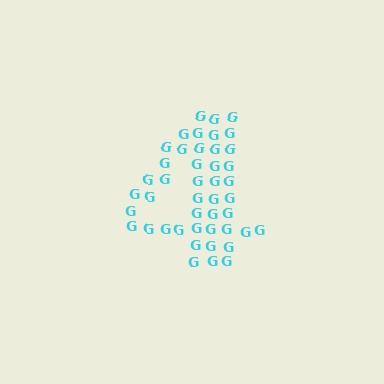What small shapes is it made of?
It is made of small letter G's.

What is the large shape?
The large shape is the digit 4.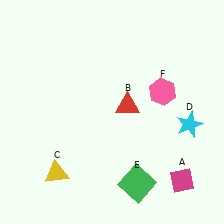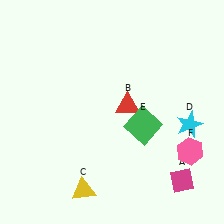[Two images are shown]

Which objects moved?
The objects that moved are: the yellow triangle (C), the green square (E), the pink hexagon (F).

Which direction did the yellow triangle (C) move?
The yellow triangle (C) moved right.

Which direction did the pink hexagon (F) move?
The pink hexagon (F) moved down.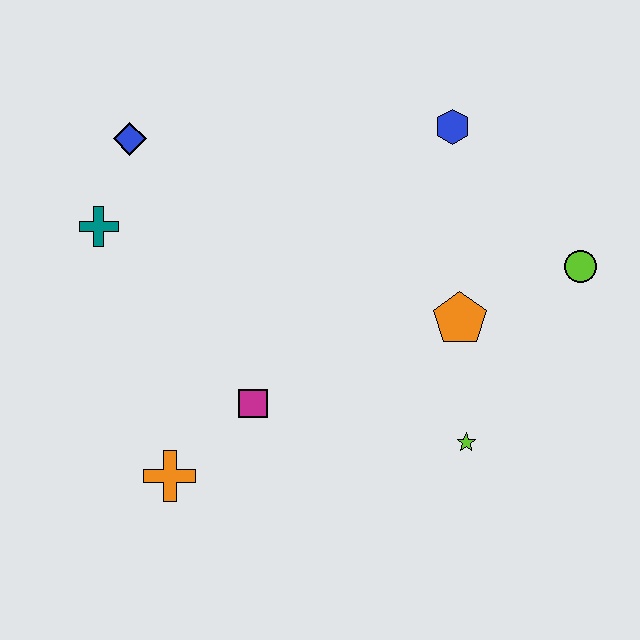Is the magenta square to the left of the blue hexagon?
Yes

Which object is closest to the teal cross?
The blue diamond is closest to the teal cross.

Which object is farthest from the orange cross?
The lime circle is farthest from the orange cross.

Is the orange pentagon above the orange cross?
Yes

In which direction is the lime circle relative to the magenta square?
The lime circle is to the right of the magenta square.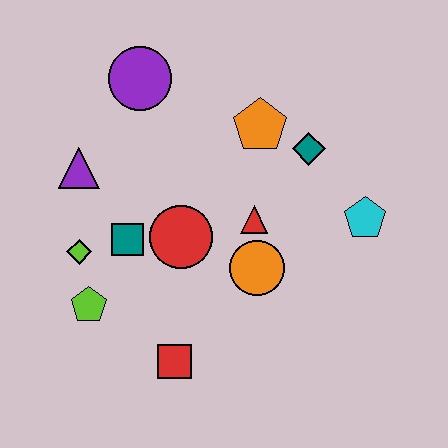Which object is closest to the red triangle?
The orange circle is closest to the red triangle.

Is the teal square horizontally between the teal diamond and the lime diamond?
Yes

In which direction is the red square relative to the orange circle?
The red square is below the orange circle.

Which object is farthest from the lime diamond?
The cyan pentagon is farthest from the lime diamond.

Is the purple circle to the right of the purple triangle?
Yes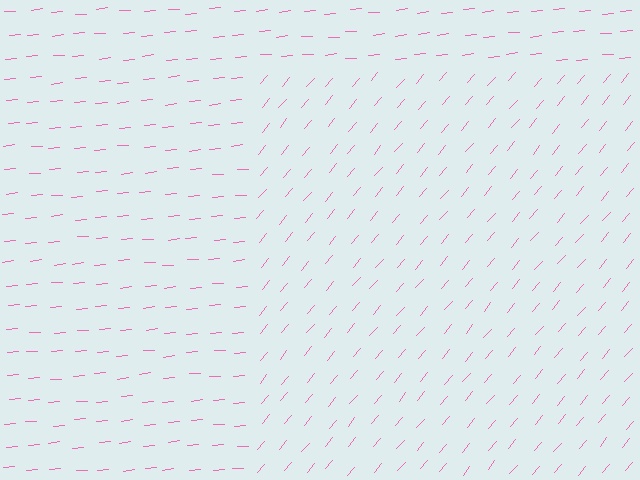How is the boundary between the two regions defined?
The boundary is defined purely by a change in line orientation (approximately 45 degrees difference). All lines are the same color and thickness.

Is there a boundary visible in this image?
Yes, there is a texture boundary formed by a change in line orientation.